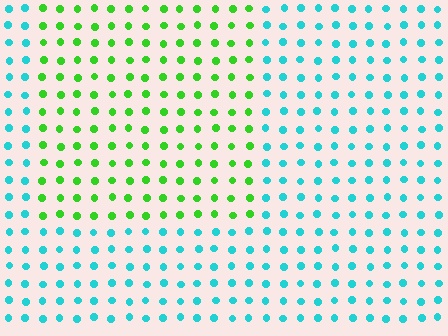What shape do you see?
I see a rectangle.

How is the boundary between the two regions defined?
The boundary is defined purely by a slight shift in hue (about 66 degrees). Spacing, size, and orientation are identical on both sides.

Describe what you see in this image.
The image is filled with small cyan elements in a uniform arrangement. A rectangle-shaped region is visible where the elements are tinted to a slightly different hue, forming a subtle color boundary.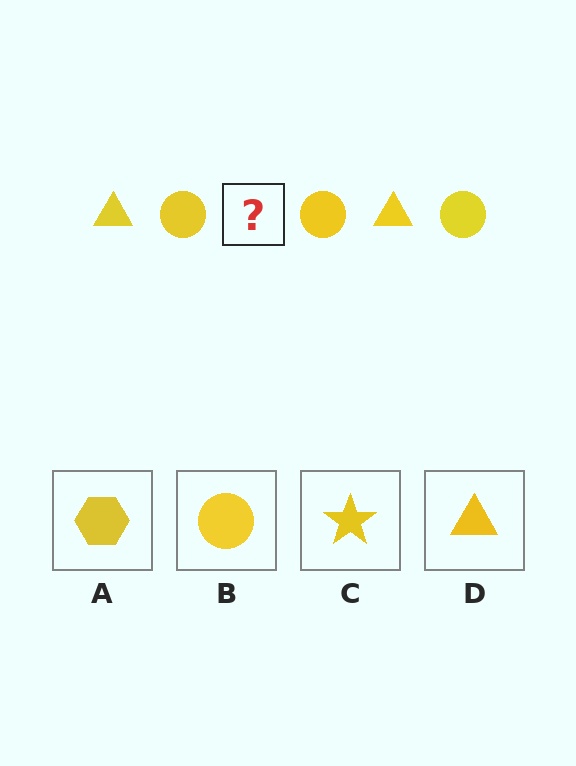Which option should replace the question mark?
Option D.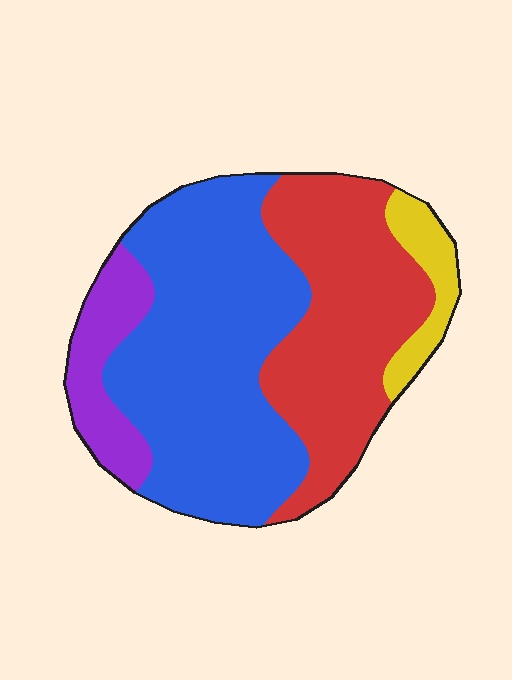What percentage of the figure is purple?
Purple covers 11% of the figure.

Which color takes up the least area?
Yellow, at roughly 5%.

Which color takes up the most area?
Blue, at roughly 50%.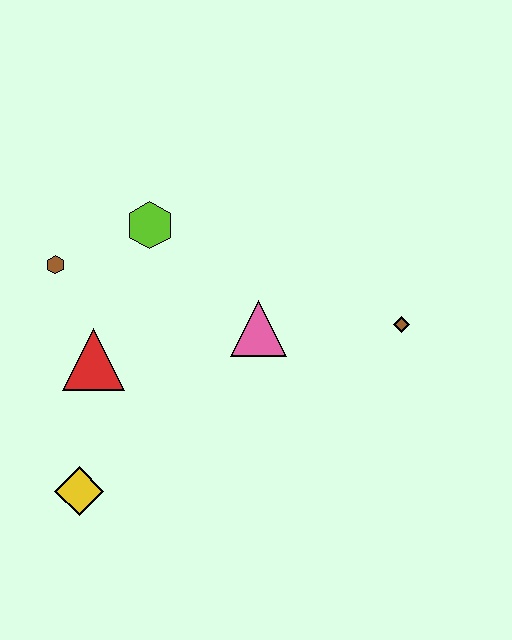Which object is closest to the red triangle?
The brown hexagon is closest to the red triangle.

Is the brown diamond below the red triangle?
No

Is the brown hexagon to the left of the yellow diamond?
Yes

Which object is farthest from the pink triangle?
The yellow diamond is farthest from the pink triangle.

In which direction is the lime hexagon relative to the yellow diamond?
The lime hexagon is above the yellow diamond.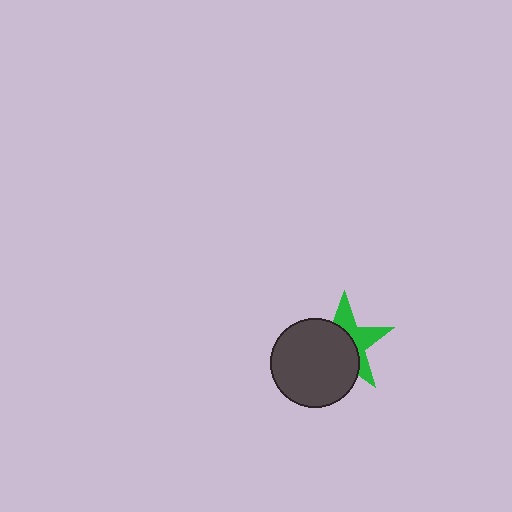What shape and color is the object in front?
The object in front is a dark gray circle.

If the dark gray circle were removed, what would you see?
You would see the complete green star.